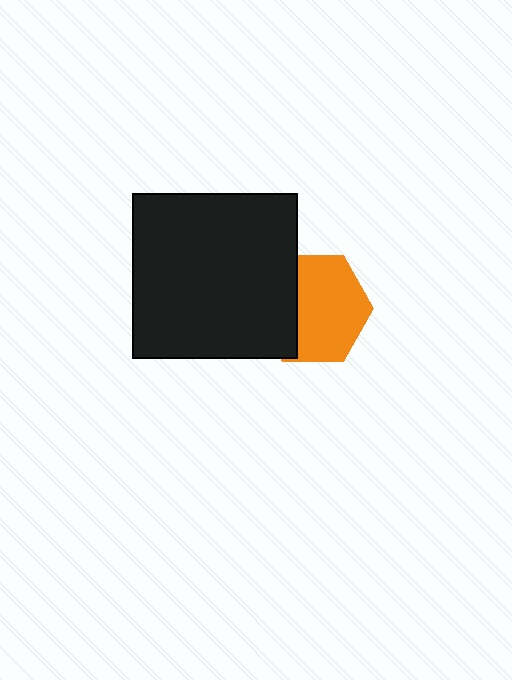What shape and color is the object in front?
The object in front is a black square.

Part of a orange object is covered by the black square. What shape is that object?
It is a hexagon.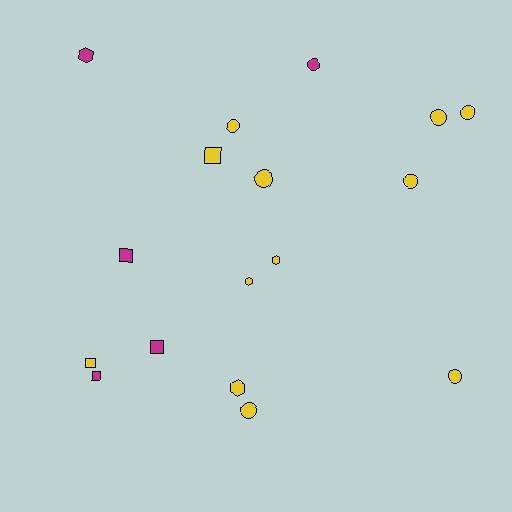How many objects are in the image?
There are 17 objects.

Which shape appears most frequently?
Circle, with 8 objects.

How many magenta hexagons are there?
There is 1 magenta hexagon.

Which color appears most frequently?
Yellow, with 12 objects.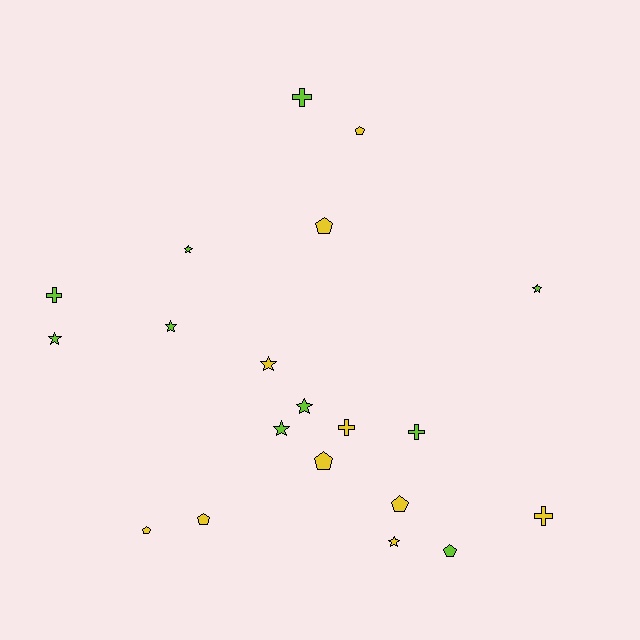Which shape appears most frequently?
Star, with 8 objects.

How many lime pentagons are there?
There is 1 lime pentagon.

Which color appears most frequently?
Yellow, with 10 objects.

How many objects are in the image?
There are 20 objects.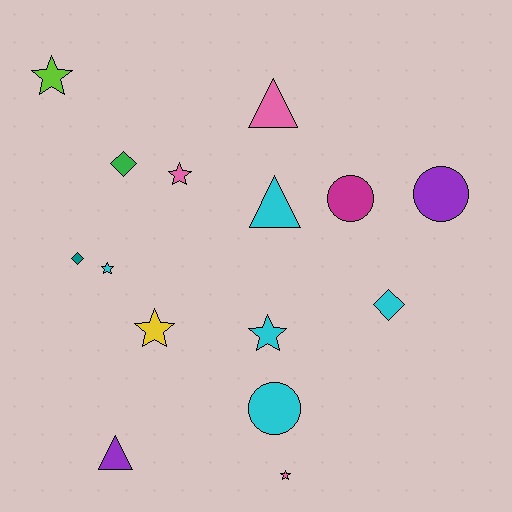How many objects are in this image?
There are 15 objects.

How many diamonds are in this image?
There are 3 diamonds.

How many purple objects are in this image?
There are 2 purple objects.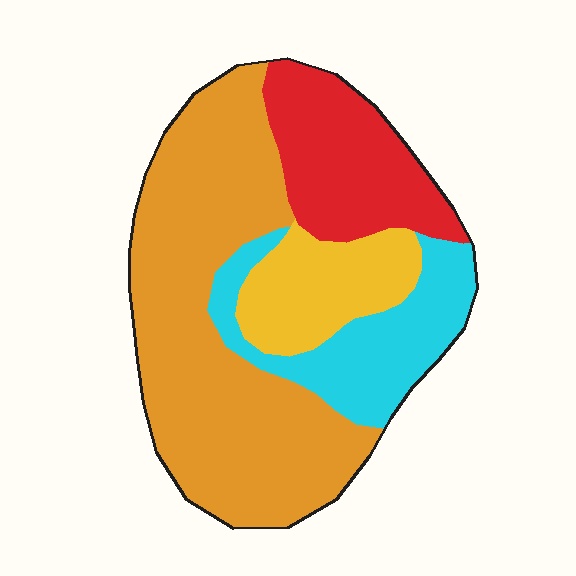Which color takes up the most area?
Orange, at roughly 50%.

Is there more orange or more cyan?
Orange.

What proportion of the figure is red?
Red takes up about one fifth (1/5) of the figure.